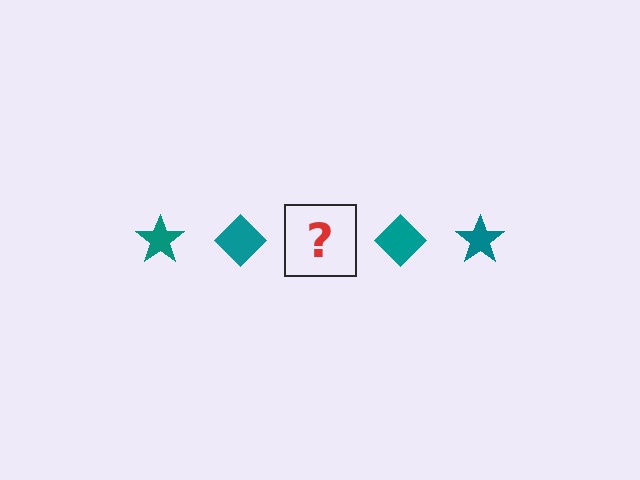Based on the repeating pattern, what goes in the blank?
The blank should be a teal star.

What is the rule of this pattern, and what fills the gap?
The rule is that the pattern cycles through star, diamond shapes in teal. The gap should be filled with a teal star.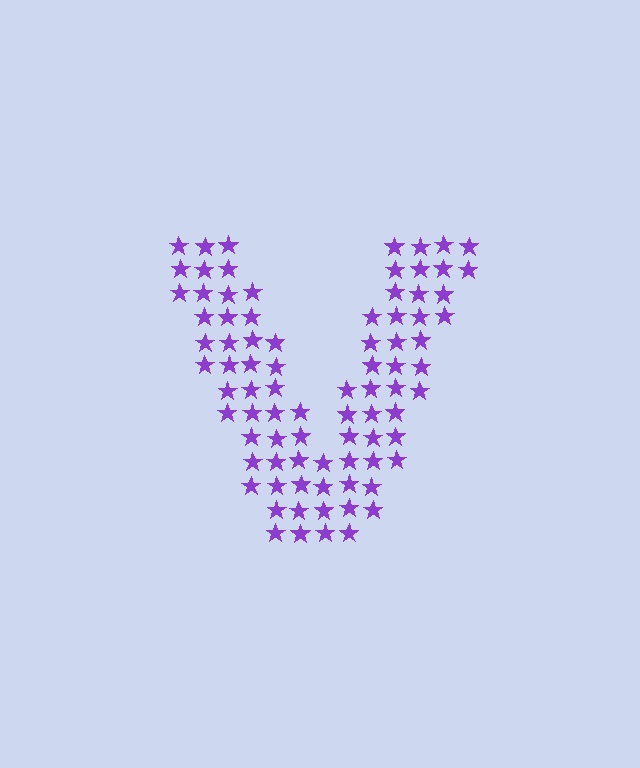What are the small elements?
The small elements are stars.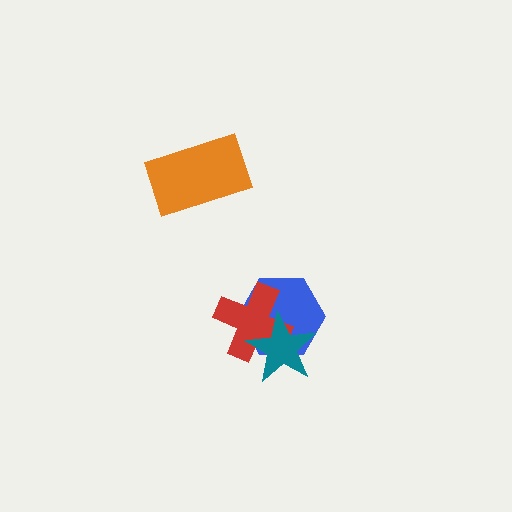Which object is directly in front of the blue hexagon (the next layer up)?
The red cross is directly in front of the blue hexagon.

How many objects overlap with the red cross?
2 objects overlap with the red cross.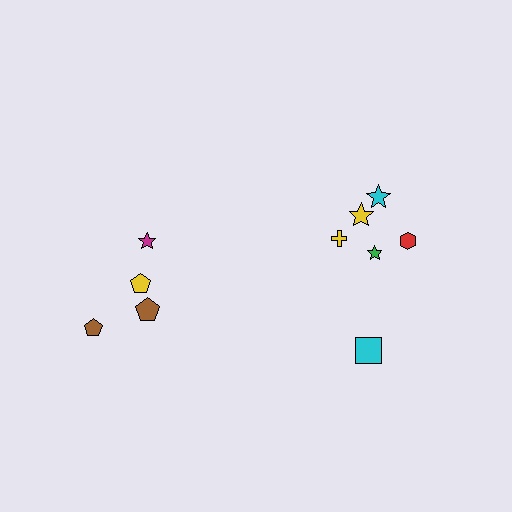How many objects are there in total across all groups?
There are 10 objects.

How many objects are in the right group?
There are 6 objects.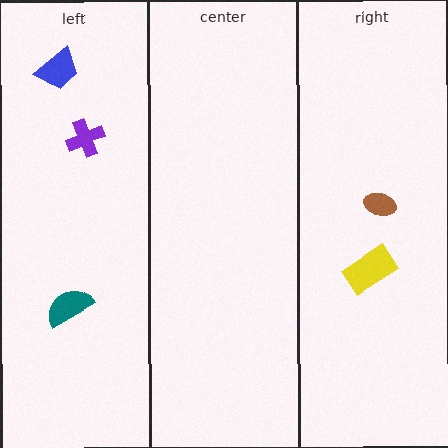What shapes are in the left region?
The blue trapezoid, the purple cross, the teal semicircle.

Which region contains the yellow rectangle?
The right region.